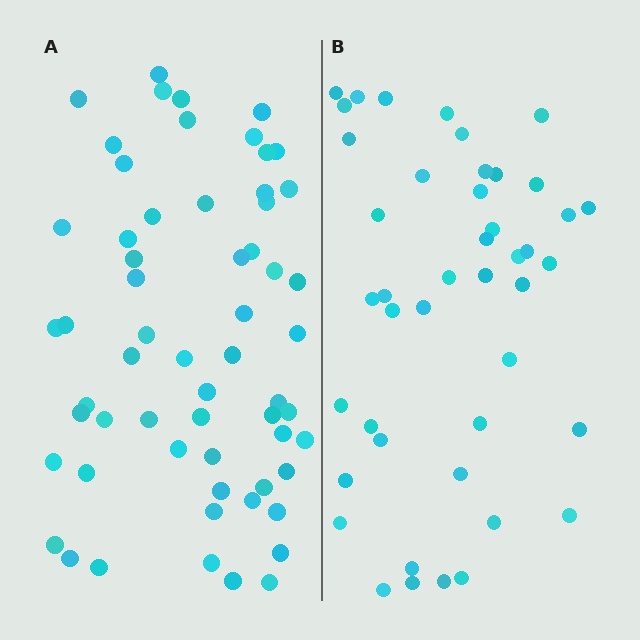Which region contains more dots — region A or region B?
Region A (the left region) has more dots.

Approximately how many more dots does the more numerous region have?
Region A has approximately 15 more dots than region B.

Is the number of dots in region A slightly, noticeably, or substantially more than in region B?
Region A has noticeably more, but not dramatically so. The ratio is roughly 1.4 to 1.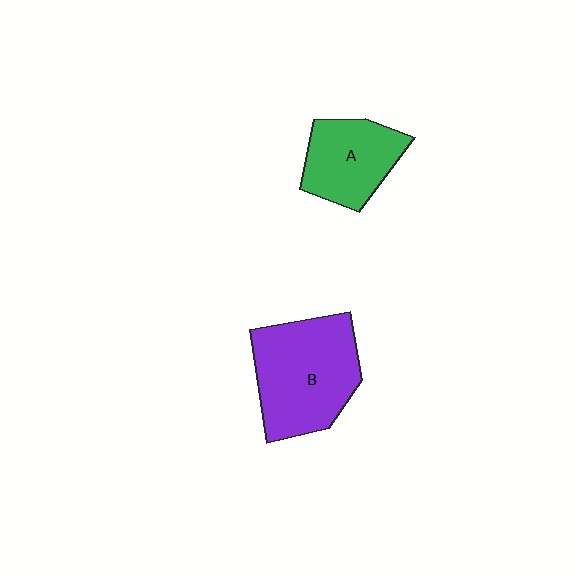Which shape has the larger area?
Shape B (purple).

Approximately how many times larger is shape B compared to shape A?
Approximately 1.5 times.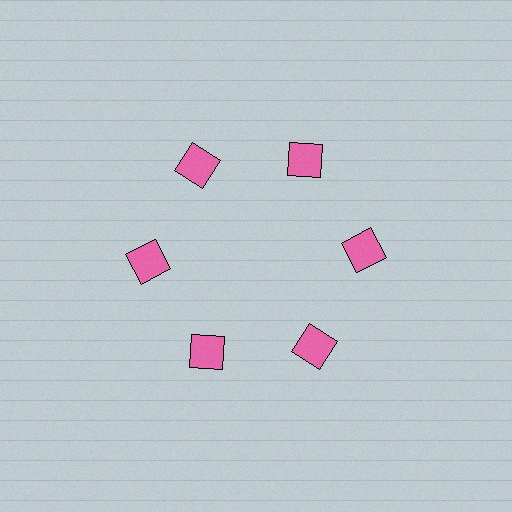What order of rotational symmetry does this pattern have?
This pattern has 6-fold rotational symmetry.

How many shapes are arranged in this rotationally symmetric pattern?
There are 6 shapes, arranged in 6 groups of 1.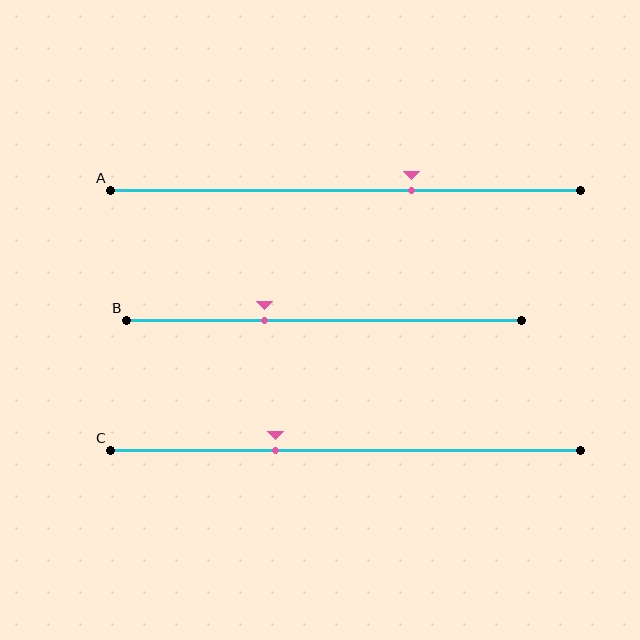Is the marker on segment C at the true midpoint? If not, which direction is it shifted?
No, the marker on segment C is shifted to the left by about 15% of the segment length.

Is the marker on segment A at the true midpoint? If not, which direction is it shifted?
No, the marker on segment A is shifted to the right by about 14% of the segment length.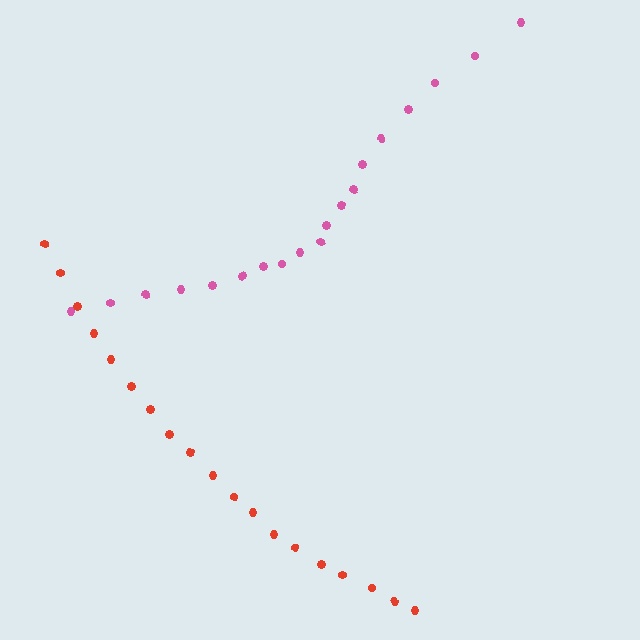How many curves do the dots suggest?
There are 2 distinct paths.